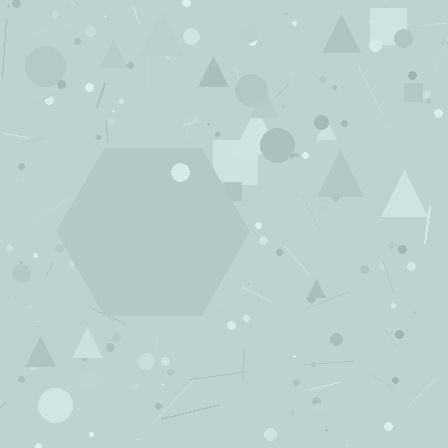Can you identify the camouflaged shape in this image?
The camouflaged shape is a hexagon.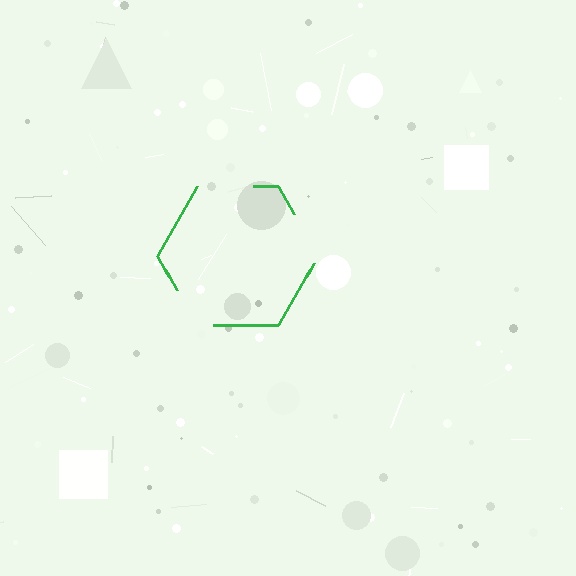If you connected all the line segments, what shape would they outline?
They would outline a hexagon.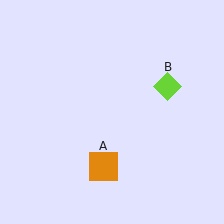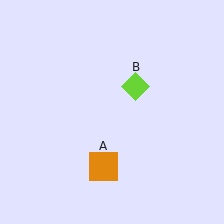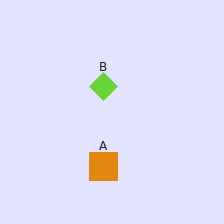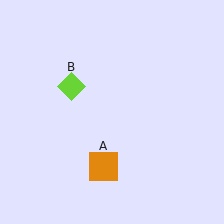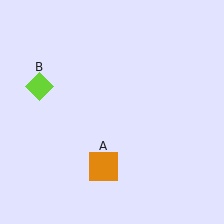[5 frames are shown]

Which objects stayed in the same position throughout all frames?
Orange square (object A) remained stationary.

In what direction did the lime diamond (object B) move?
The lime diamond (object B) moved left.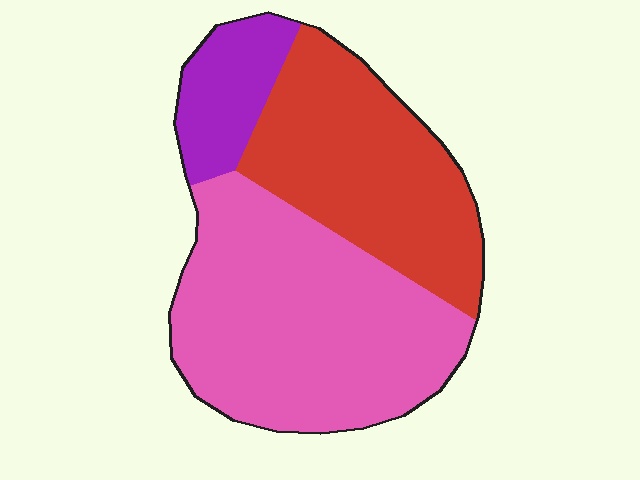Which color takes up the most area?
Pink, at roughly 50%.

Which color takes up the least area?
Purple, at roughly 15%.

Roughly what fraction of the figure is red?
Red takes up between a quarter and a half of the figure.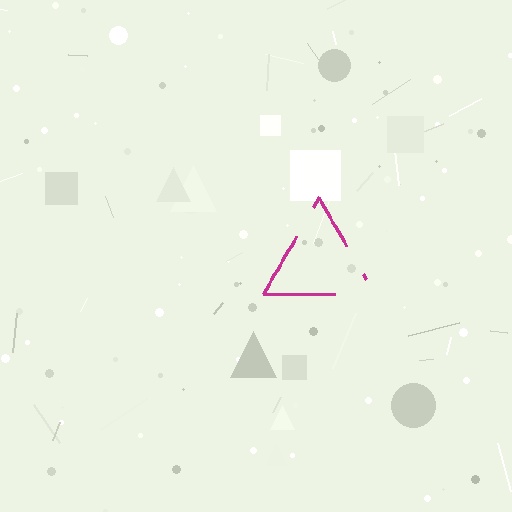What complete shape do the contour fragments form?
The contour fragments form a triangle.